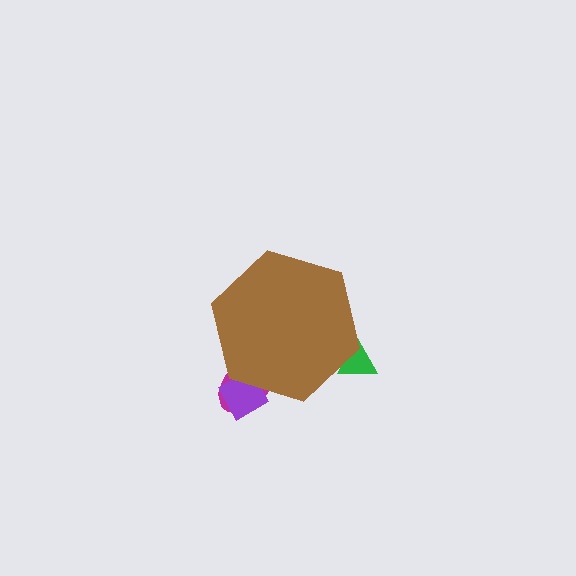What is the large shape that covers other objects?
A brown hexagon.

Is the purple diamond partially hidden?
Yes, the purple diamond is partially hidden behind the brown hexagon.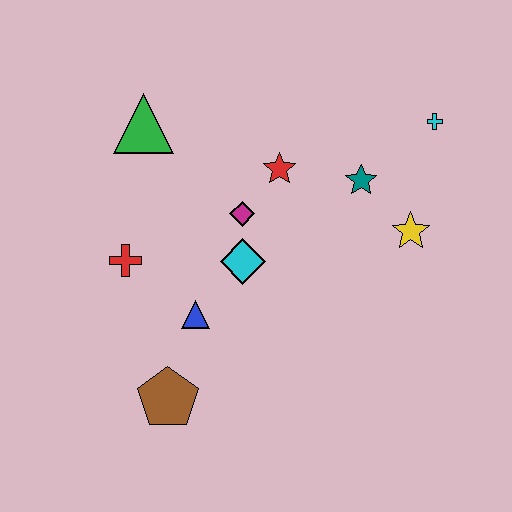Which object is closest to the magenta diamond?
The cyan diamond is closest to the magenta diamond.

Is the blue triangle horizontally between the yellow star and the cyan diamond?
No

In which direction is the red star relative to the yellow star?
The red star is to the left of the yellow star.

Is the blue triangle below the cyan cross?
Yes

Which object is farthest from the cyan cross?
The brown pentagon is farthest from the cyan cross.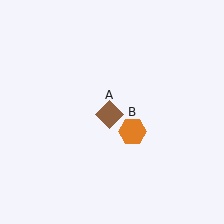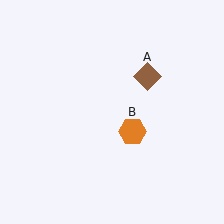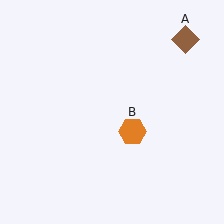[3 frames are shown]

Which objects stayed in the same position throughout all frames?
Orange hexagon (object B) remained stationary.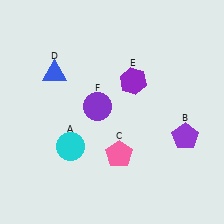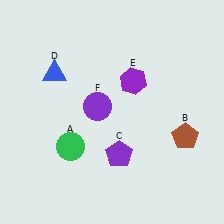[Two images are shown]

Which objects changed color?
A changed from cyan to green. B changed from purple to brown. C changed from pink to purple.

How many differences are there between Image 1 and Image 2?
There are 3 differences between the two images.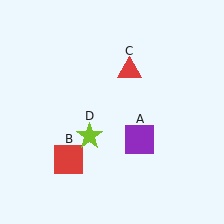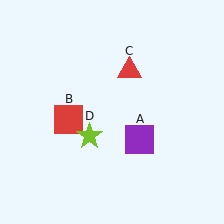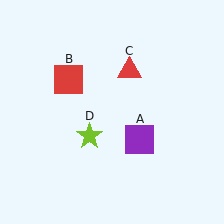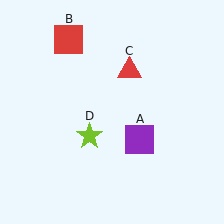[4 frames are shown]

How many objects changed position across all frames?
1 object changed position: red square (object B).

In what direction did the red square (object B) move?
The red square (object B) moved up.